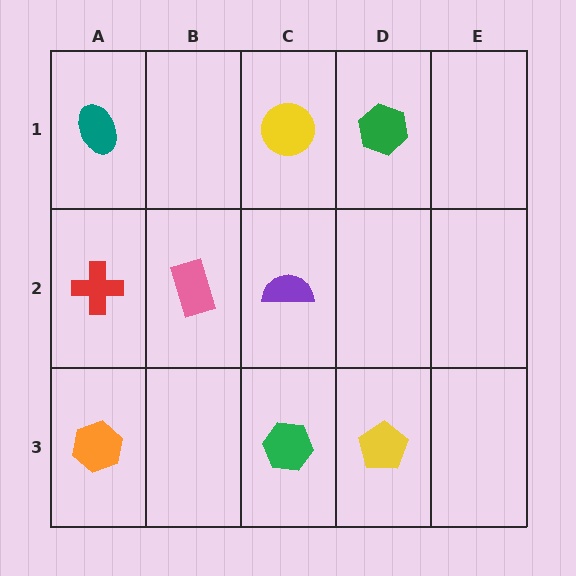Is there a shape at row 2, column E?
No, that cell is empty.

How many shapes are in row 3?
3 shapes.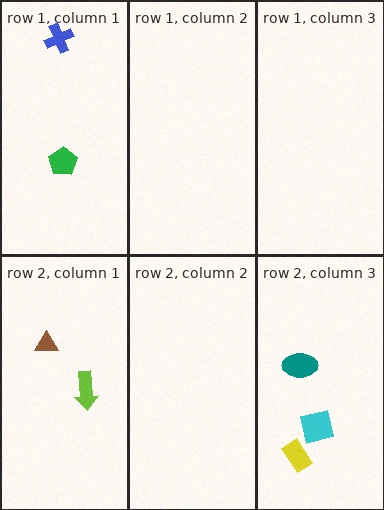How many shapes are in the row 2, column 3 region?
3.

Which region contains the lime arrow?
The row 2, column 1 region.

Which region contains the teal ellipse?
The row 2, column 3 region.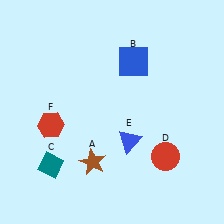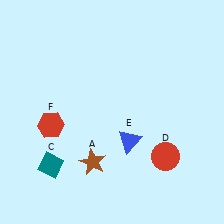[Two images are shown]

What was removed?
The blue square (B) was removed in Image 2.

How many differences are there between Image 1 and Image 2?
There is 1 difference between the two images.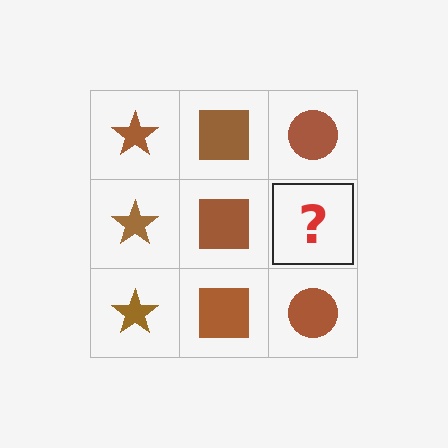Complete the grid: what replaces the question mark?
The question mark should be replaced with a brown circle.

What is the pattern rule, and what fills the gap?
The rule is that each column has a consistent shape. The gap should be filled with a brown circle.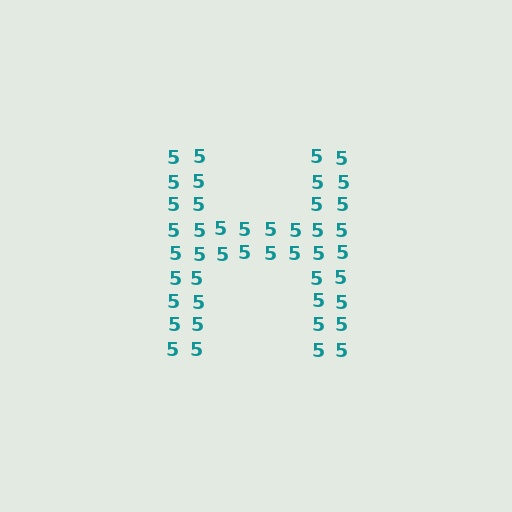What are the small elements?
The small elements are digit 5's.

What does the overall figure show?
The overall figure shows the letter H.